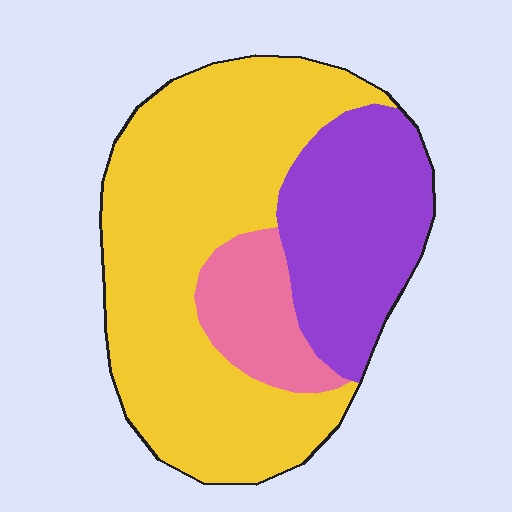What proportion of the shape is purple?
Purple covers about 25% of the shape.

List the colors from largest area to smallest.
From largest to smallest: yellow, purple, pink.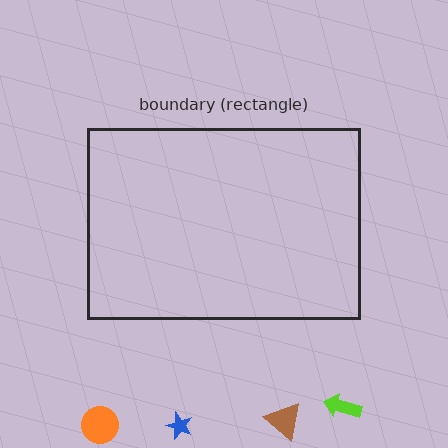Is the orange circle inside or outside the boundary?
Outside.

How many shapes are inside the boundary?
0 inside, 4 outside.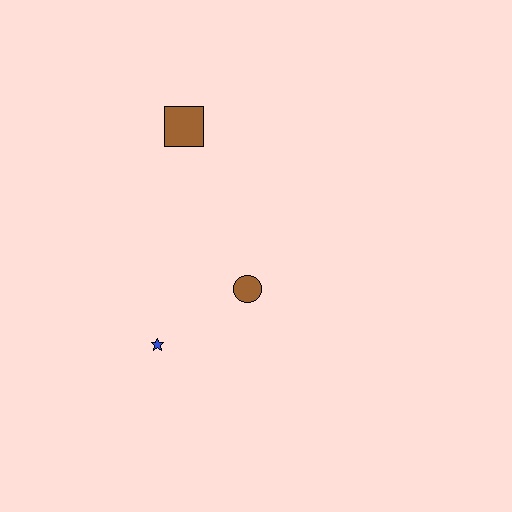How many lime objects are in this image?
There are no lime objects.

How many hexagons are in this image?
There are no hexagons.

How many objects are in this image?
There are 3 objects.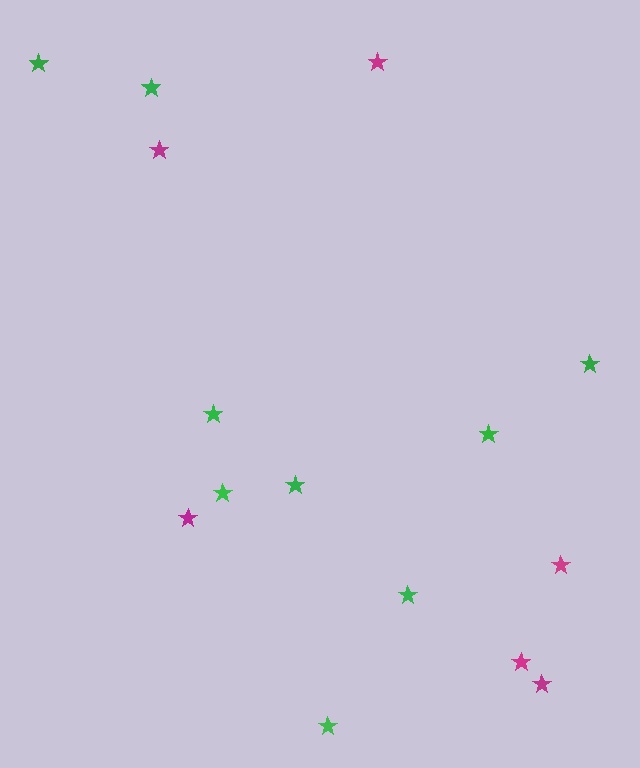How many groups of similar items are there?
There are 2 groups: one group of magenta stars (6) and one group of green stars (9).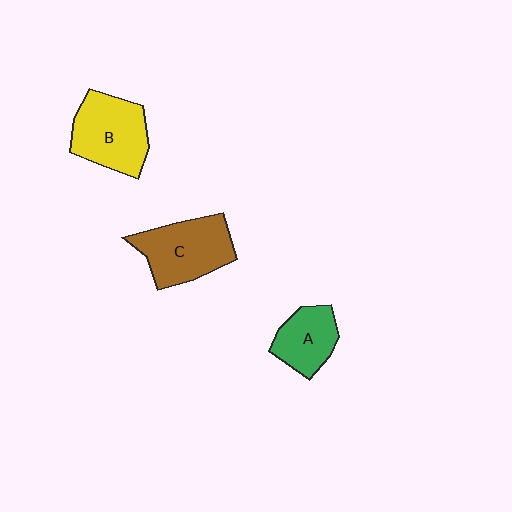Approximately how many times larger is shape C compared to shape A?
Approximately 1.5 times.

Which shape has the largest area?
Shape C (brown).